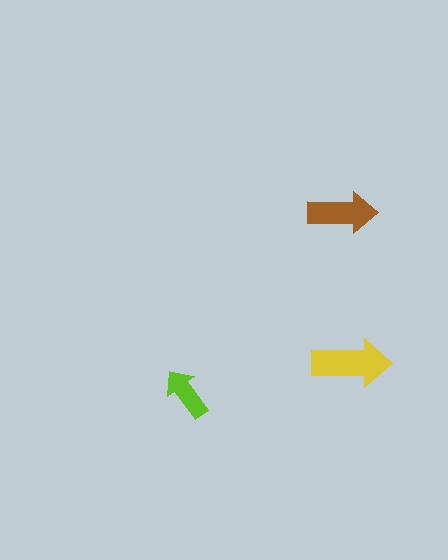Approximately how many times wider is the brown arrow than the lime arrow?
About 1.5 times wider.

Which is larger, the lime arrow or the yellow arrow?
The yellow one.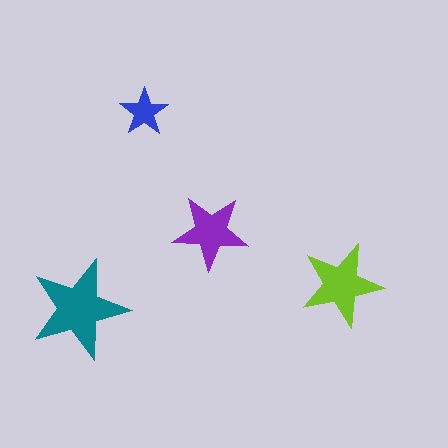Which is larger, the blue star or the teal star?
The teal one.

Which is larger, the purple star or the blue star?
The purple one.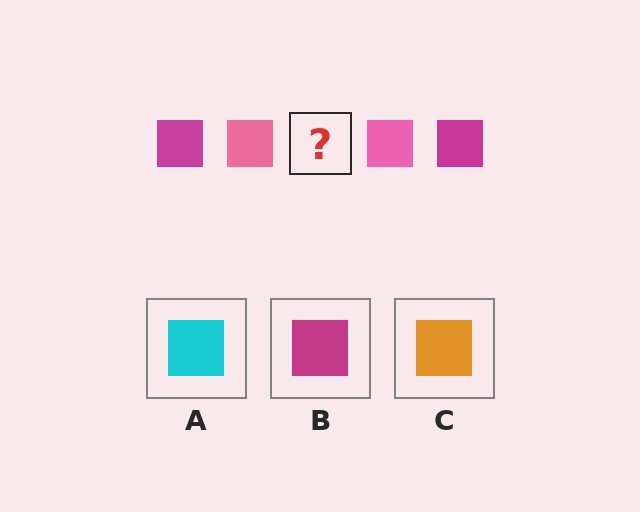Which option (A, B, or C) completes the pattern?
B.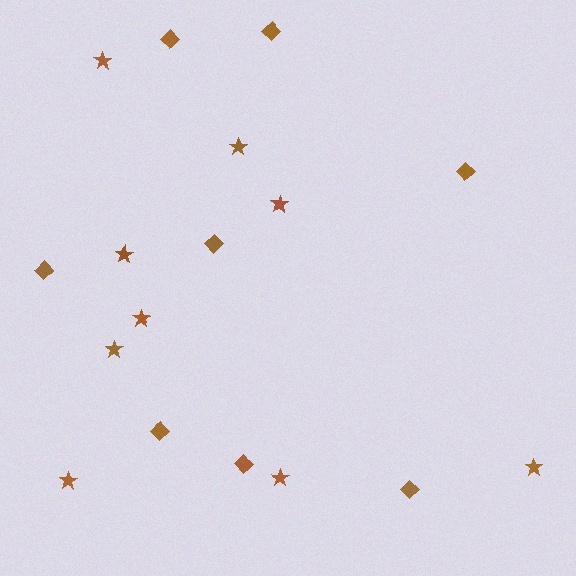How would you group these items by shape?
There are 2 groups: one group of stars (9) and one group of diamonds (8).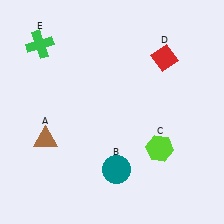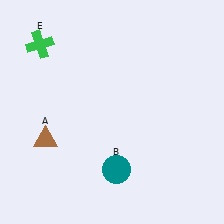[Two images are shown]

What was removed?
The red diamond (D), the lime hexagon (C) were removed in Image 2.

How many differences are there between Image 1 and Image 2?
There are 2 differences between the two images.